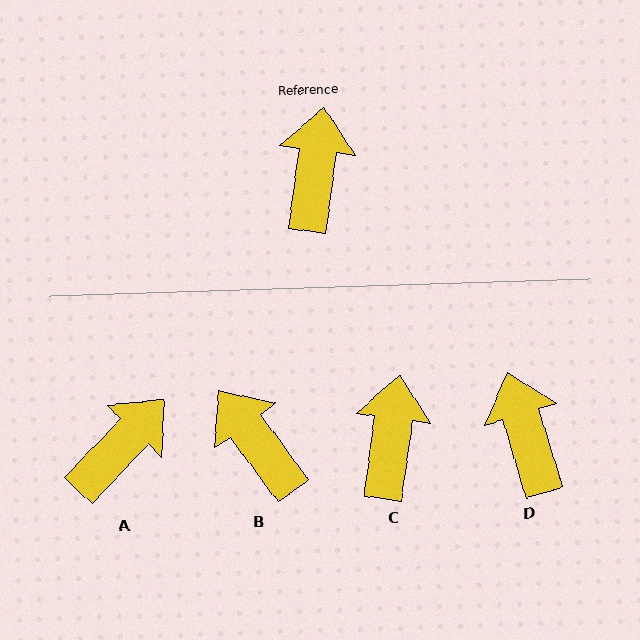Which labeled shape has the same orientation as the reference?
C.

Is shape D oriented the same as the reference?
No, it is off by about 25 degrees.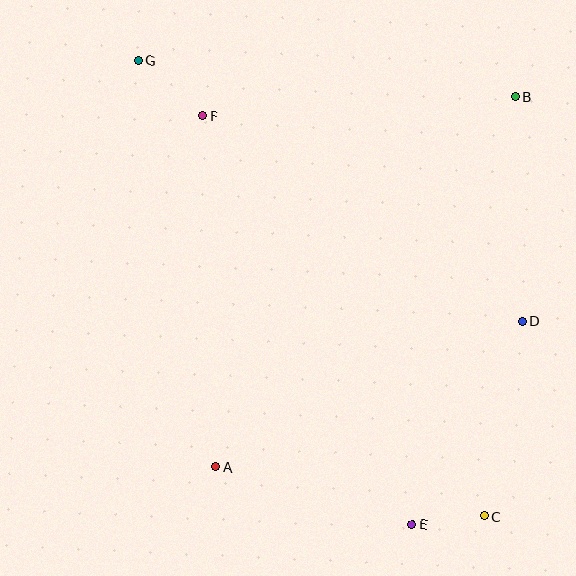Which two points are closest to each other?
Points C and E are closest to each other.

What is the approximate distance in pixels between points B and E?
The distance between B and E is approximately 440 pixels.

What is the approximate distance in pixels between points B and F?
The distance between B and F is approximately 313 pixels.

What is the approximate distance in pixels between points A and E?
The distance between A and E is approximately 205 pixels.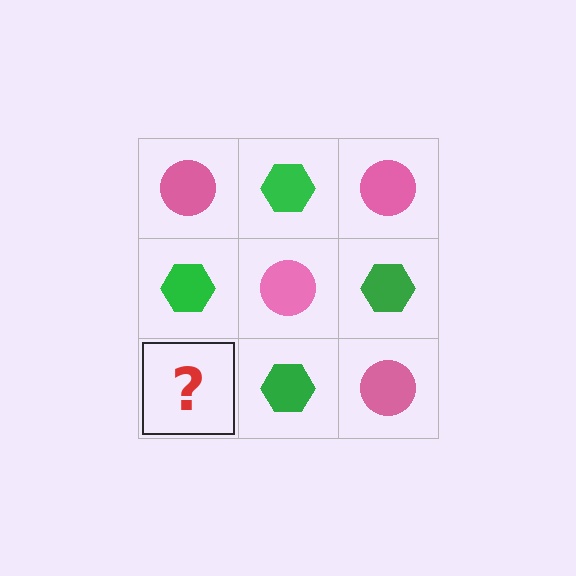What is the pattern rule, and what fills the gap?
The rule is that it alternates pink circle and green hexagon in a checkerboard pattern. The gap should be filled with a pink circle.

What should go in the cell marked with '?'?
The missing cell should contain a pink circle.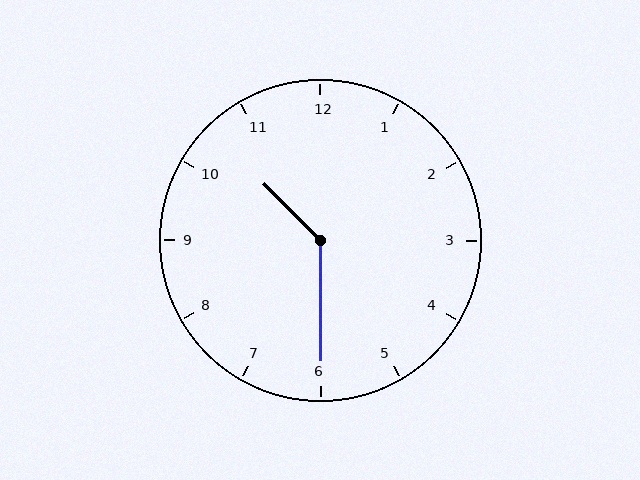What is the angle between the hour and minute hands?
Approximately 135 degrees.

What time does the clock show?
10:30.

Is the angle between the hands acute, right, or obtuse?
It is obtuse.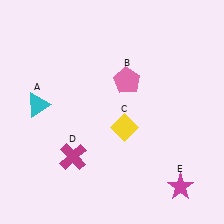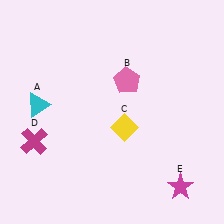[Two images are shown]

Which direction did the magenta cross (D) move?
The magenta cross (D) moved left.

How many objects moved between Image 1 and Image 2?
1 object moved between the two images.